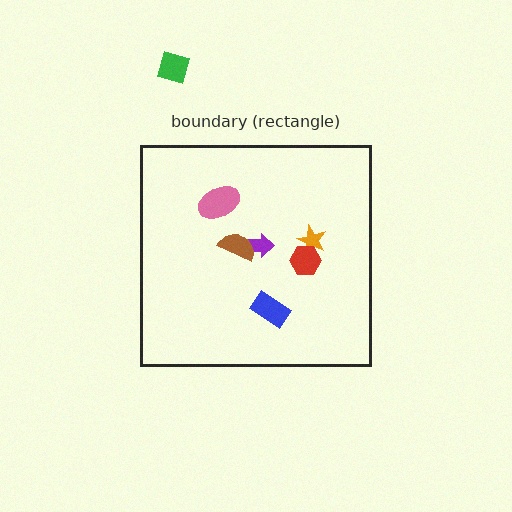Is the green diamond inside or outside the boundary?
Outside.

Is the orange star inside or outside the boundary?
Inside.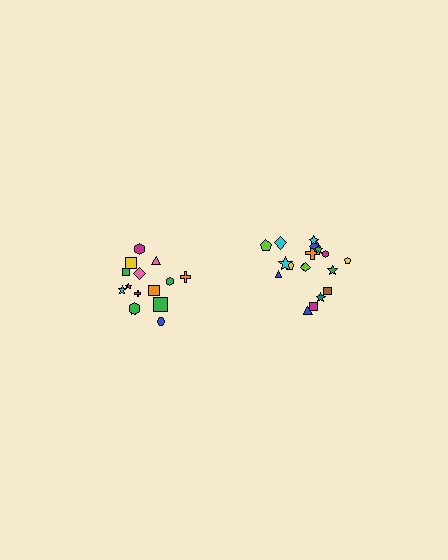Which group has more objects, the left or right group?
The right group.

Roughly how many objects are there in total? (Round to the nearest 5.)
Roughly 35 objects in total.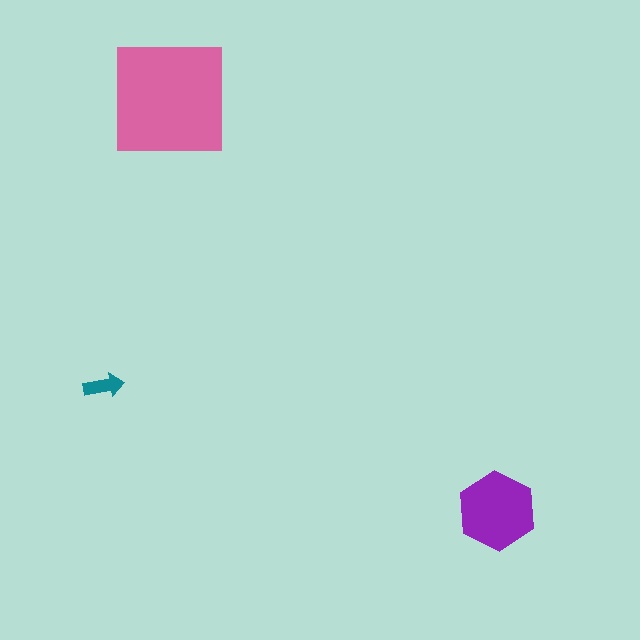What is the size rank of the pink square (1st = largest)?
1st.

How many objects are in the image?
There are 3 objects in the image.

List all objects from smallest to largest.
The teal arrow, the purple hexagon, the pink square.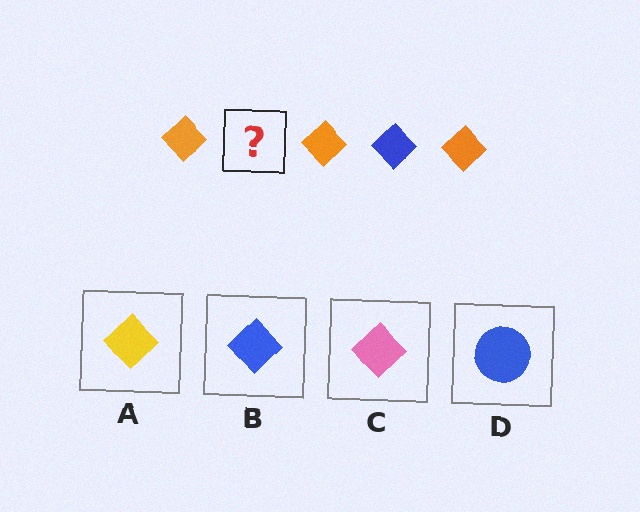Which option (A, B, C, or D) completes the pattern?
B.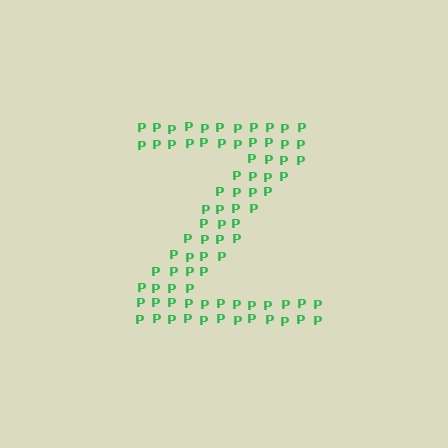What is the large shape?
The large shape is the letter Z.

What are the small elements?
The small elements are letter P's.